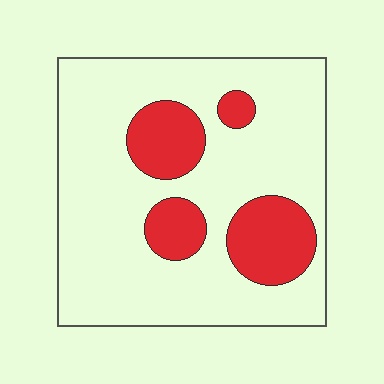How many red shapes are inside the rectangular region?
4.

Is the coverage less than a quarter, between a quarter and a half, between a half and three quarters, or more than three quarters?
Less than a quarter.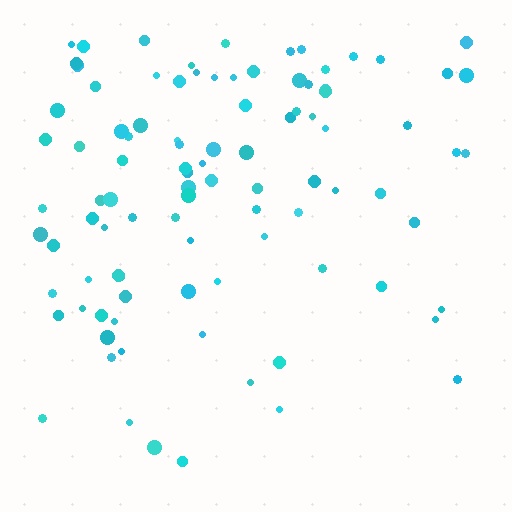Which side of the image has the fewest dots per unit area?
The bottom.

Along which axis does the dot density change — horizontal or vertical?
Vertical.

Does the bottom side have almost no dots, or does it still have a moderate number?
Still a moderate number, just noticeably fewer than the top.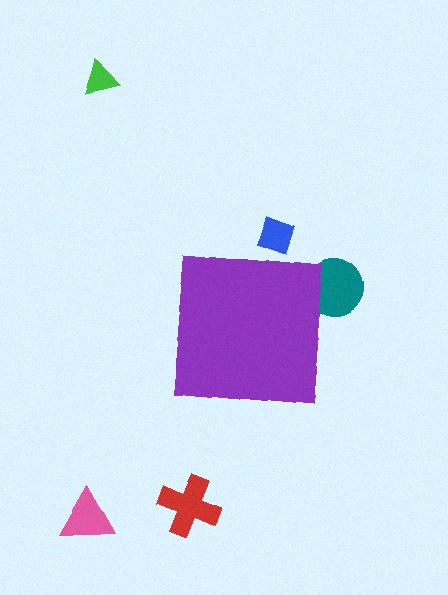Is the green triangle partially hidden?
No, the green triangle is fully visible.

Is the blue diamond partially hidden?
Yes, the blue diamond is partially hidden behind the purple square.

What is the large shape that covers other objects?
A purple square.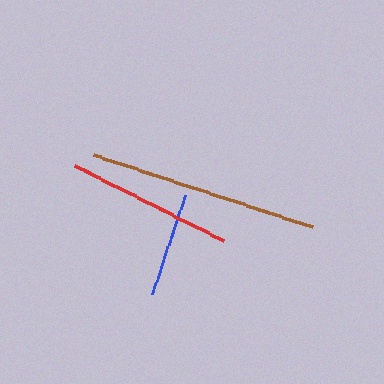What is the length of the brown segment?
The brown segment is approximately 230 pixels long.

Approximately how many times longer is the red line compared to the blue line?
The red line is approximately 1.6 times the length of the blue line.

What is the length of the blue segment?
The blue segment is approximately 105 pixels long.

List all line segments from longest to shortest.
From longest to shortest: brown, red, blue.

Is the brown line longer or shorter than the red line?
The brown line is longer than the red line.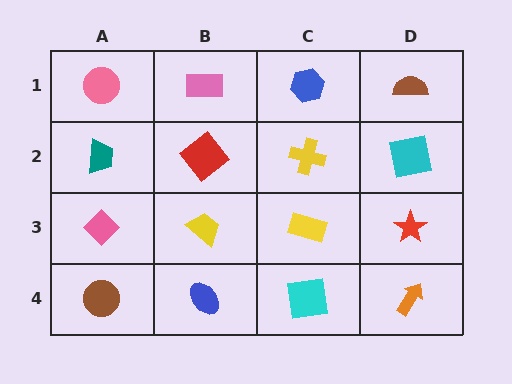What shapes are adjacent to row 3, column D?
A cyan square (row 2, column D), an orange arrow (row 4, column D), a yellow rectangle (row 3, column C).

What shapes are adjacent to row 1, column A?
A teal trapezoid (row 2, column A), a pink rectangle (row 1, column B).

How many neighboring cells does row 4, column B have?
3.